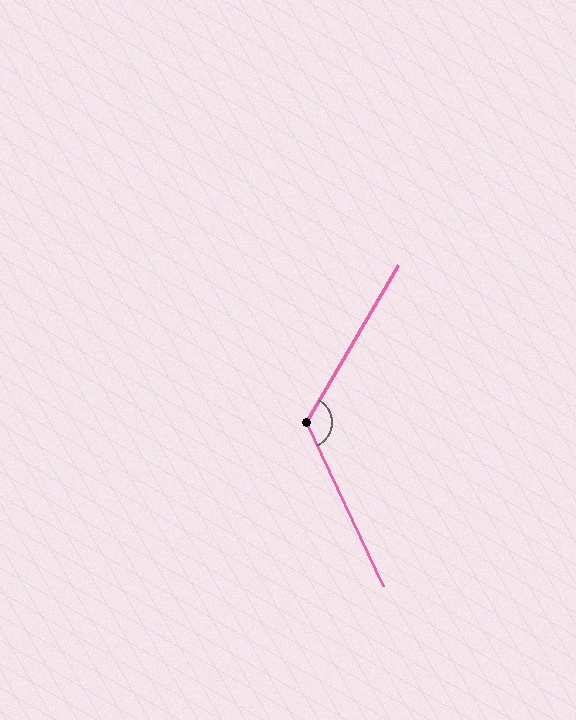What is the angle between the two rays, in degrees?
Approximately 124 degrees.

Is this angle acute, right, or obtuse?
It is obtuse.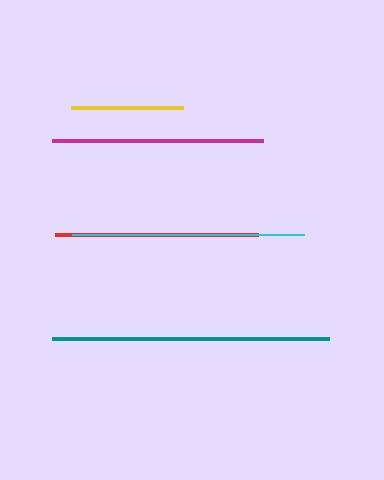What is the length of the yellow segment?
The yellow segment is approximately 112 pixels long.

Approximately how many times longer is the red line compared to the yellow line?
The red line is approximately 1.8 times the length of the yellow line.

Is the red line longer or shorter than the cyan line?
The cyan line is longer than the red line.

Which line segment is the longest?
The teal line is the longest at approximately 277 pixels.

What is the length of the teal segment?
The teal segment is approximately 277 pixels long.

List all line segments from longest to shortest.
From longest to shortest: teal, cyan, magenta, red, yellow.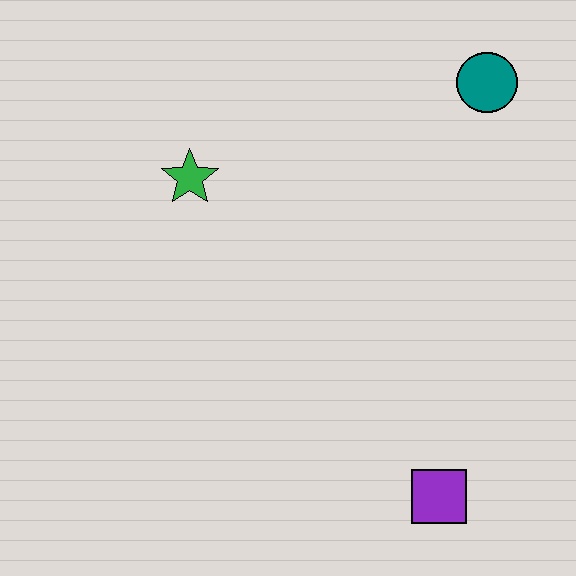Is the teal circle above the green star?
Yes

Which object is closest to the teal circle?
The green star is closest to the teal circle.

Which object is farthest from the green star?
The purple square is farthest from the green star.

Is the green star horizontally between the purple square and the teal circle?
No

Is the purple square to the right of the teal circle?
No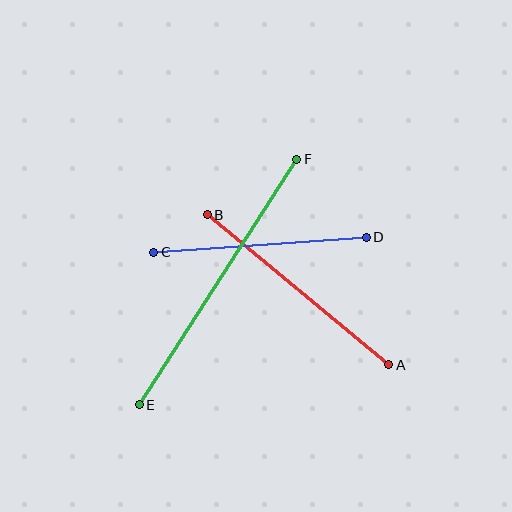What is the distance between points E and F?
The distance is approximately 292 pixels.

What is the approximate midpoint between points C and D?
The midpoint is at approximately (260, 245) pixels.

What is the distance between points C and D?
The distance is approximately 213 pixels.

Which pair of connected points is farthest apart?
Points E and F are farthest apart.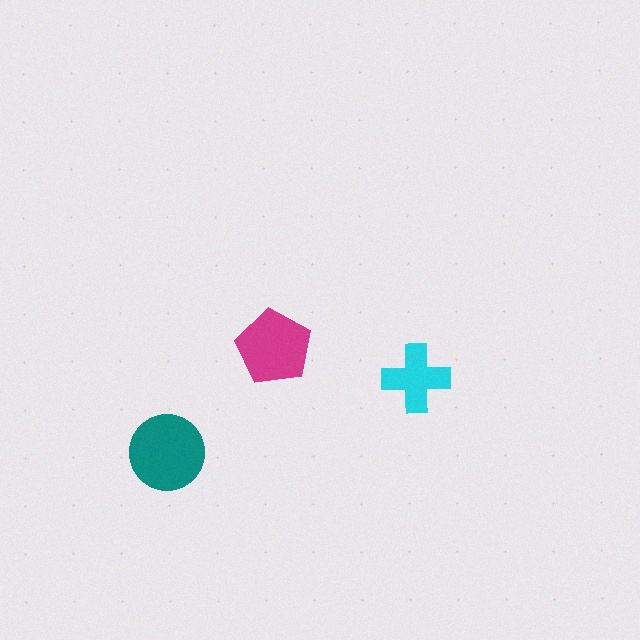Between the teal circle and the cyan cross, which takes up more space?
The teal circle.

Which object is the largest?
The teal circle.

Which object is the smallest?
The cyan cross.